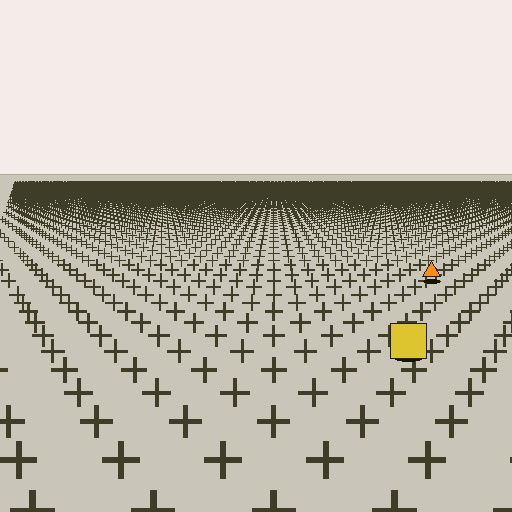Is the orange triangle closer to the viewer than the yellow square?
No. The yellow square is closer — you can tell from the texture gradient: the ground texture is coarser near it.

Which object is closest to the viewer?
The yellow square is closest. The texture marks near it are larger and more spread out.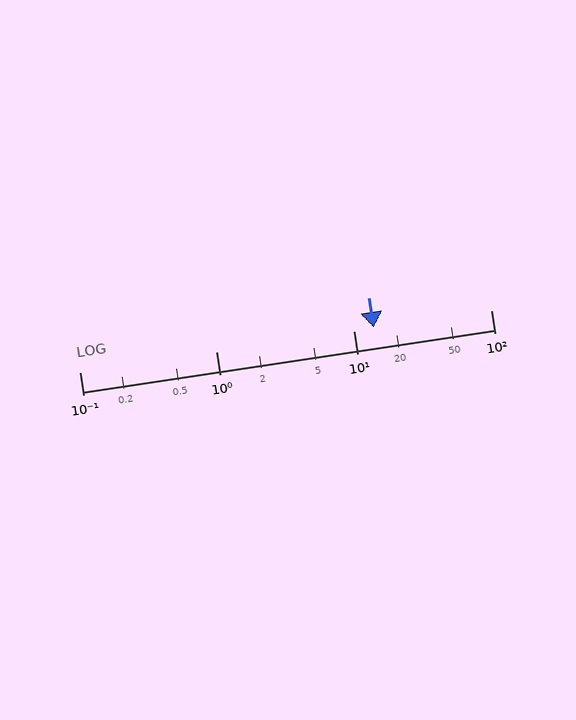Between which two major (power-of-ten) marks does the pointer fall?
The pointer is between 10 and 100.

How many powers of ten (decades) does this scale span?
The scale spans 3 decades, from 0.1 to 100.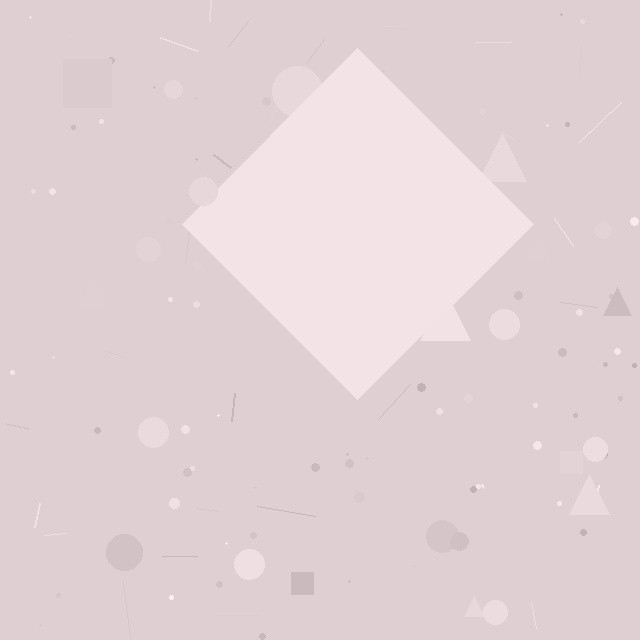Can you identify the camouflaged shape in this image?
The camouflaged shape is a diamond.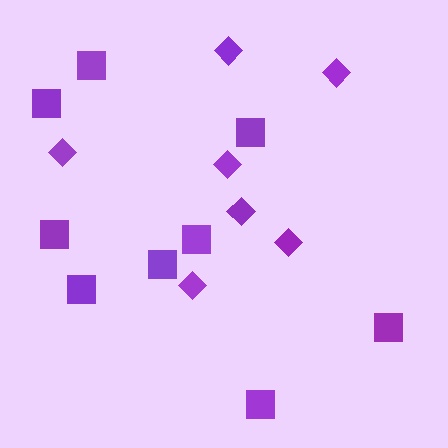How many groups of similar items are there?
There are 2 groups: one group of diamonds (7) and one group of squares (9).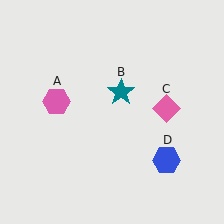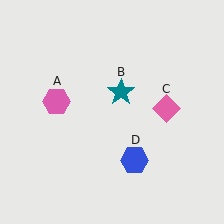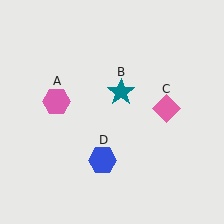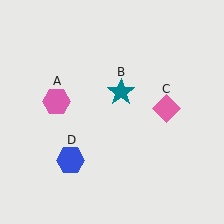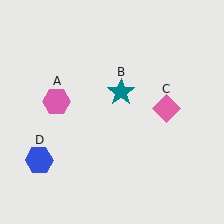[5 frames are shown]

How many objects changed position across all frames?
1 object changed position: blue hexagon (object D).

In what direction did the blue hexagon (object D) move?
The blue hexagon (object D) moved left.